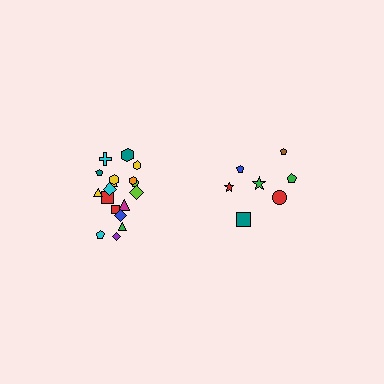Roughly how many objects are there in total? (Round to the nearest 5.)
Roughly 25 objects in total.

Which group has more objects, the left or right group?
The left group.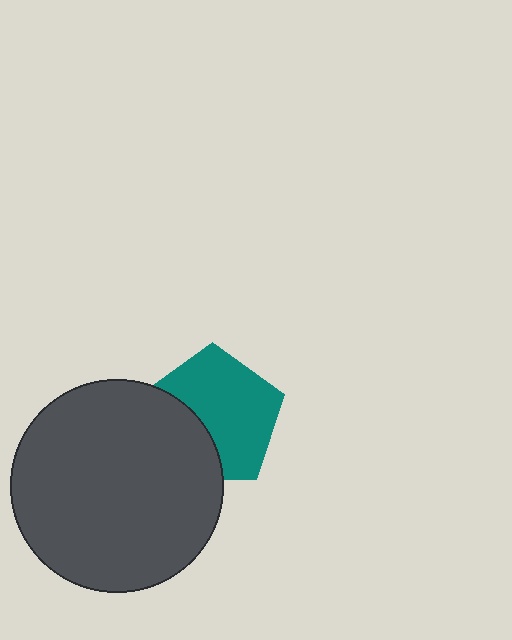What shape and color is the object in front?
The object in front is a dark gray circle.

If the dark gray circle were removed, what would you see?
You would see the complete teal pentagon.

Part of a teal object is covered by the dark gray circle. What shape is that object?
It is a pentagon.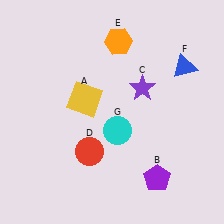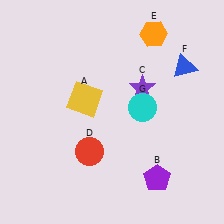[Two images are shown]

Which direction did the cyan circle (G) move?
The cyan circle (G) moved right.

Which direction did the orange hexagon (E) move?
The orange hexagon (E) moved right.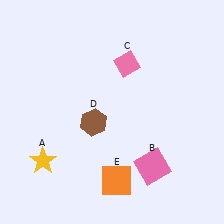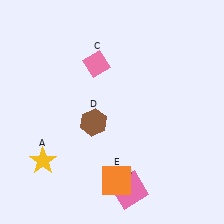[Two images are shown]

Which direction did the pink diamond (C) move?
The pink diamond (C) moved left.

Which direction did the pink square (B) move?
The pink square (B) moved down.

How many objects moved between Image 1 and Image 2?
2 objects moved between the two images.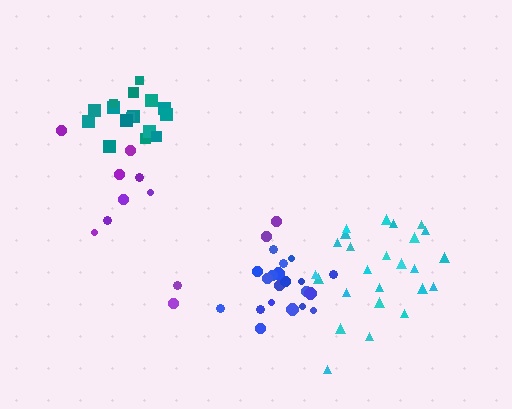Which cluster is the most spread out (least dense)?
Purple.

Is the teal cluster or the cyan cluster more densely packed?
Teal.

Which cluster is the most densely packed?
Blue.